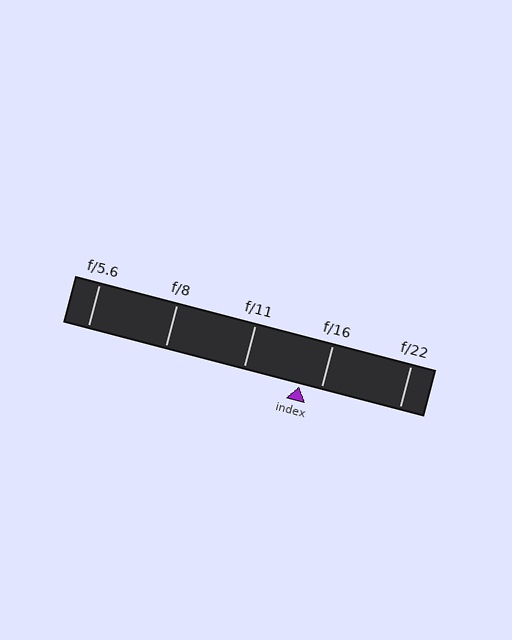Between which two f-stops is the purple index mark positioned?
The index mark is between f/11 and f/16.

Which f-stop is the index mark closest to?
The index mark is closest to f/16.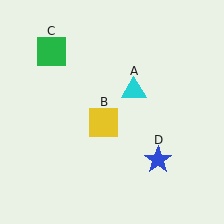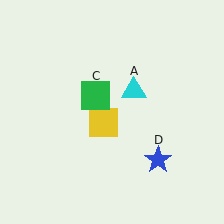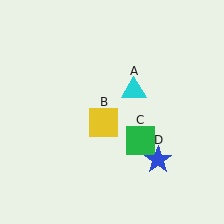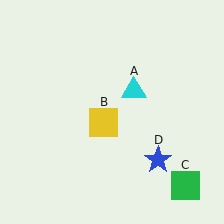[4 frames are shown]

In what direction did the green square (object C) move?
The green square (object C) moved down and to the right.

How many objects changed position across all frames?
1 object changed position: green square (object C).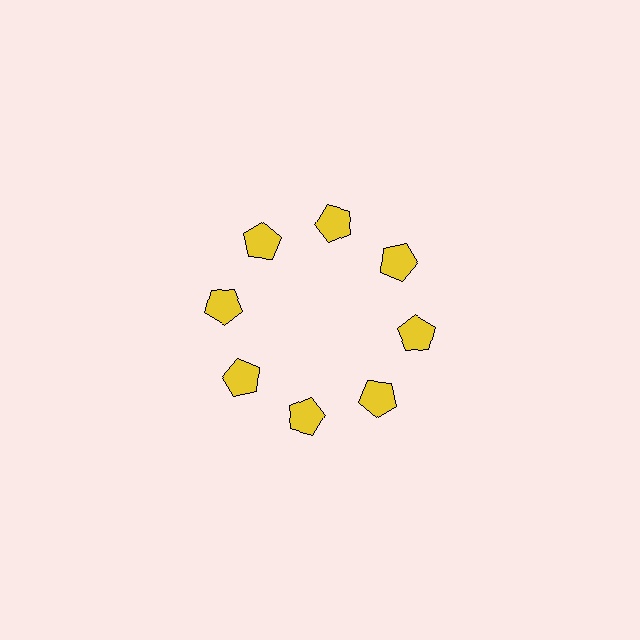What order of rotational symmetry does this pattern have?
This pattern has 8-fold rotational symmetry.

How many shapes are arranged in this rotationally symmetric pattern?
There are 8 shapes, arranged in 8 groups of 1.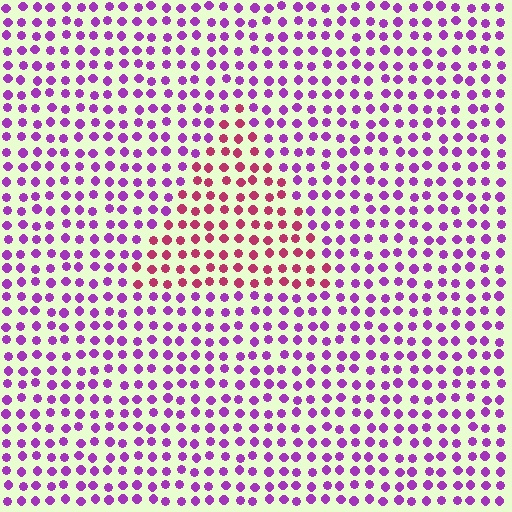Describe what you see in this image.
The image is filled with small purple elements in a uniform arrangement. A triangle-shaped region is visible where the elements are tinted to a slightly different hue, forming a subtle color boundary.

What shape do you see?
I see a triangle.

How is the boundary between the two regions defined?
The boundary is defined purely by a slight shift in hue (about 46 degrees). Spacing, size, and orientation are identical on both sides.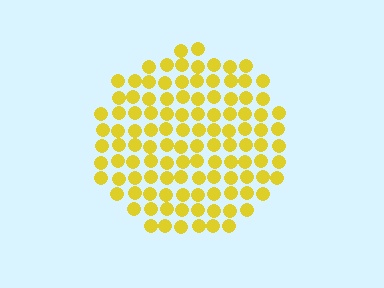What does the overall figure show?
The overall figure shows a circle.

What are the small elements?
The small elements are circles.